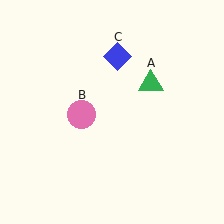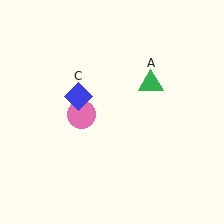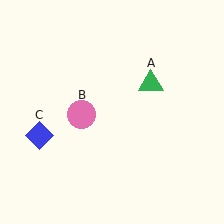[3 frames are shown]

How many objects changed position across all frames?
1 object changed position: blue diamond (object C).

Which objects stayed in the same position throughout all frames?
Green triangle (object A) and pink circle (object B) remained stationary.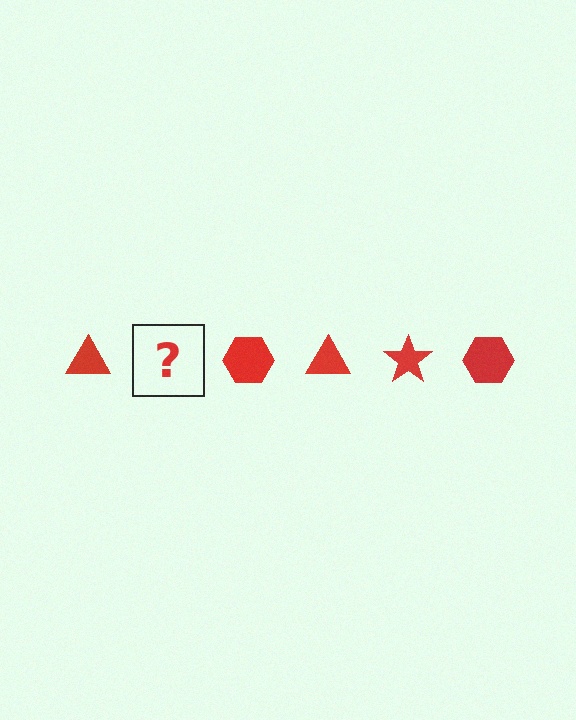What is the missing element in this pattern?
The missing element is a red star.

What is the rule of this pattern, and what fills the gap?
The rule is that the pattern cycles through triangle, star, hexagon shapes in red. The gap should be filled with a red star.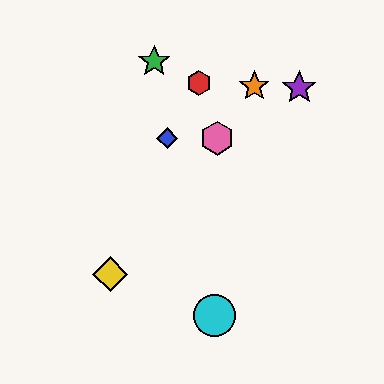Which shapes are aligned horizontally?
The blue diamond, the pink hexagon are aligned horizontally.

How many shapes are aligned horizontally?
2 shapes (the blue diamond, the pink hexagon) are aligned horizontally.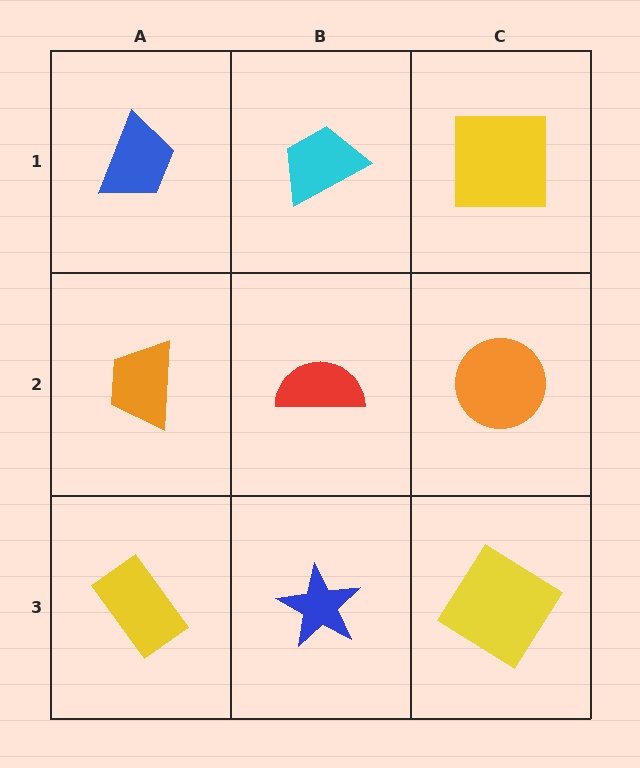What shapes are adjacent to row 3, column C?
An orange circle (row 2, column C), a blue star (row 3, column B).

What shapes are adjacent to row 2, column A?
A blue trapezoid (row 1, column A), a yellow rectangle (row 3, column A), a red semicircle (row 2, column B).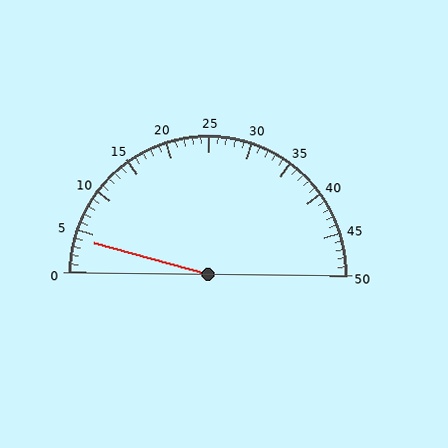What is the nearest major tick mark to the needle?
The nearest major tick mark is 5.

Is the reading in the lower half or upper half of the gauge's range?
The reading is in the lower half of the range (0 to 50).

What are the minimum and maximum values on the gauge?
The gauge ranges from 0 to 50.